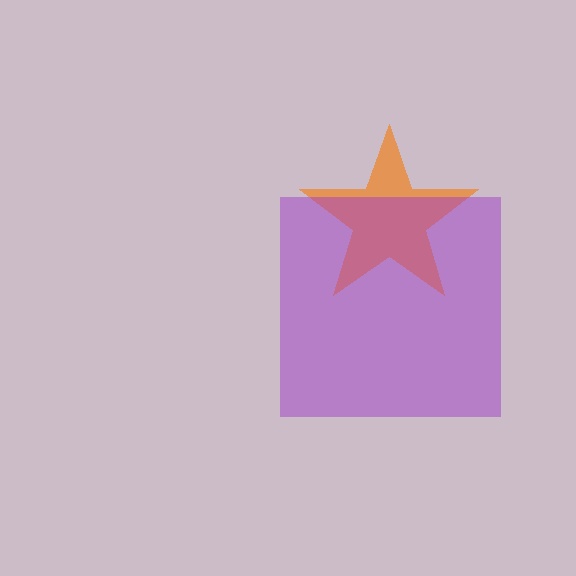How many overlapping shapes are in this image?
There are 2 overlapping shapes in the image.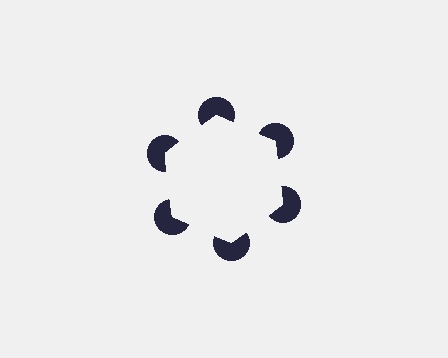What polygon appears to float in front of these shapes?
An illusory hexagon — its edges are inferred from the aligned wedge cuts in the pac-man discs, not physically drawn.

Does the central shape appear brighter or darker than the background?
It typically appears slightly brighter than the background, even though no actual brightness change is drawn.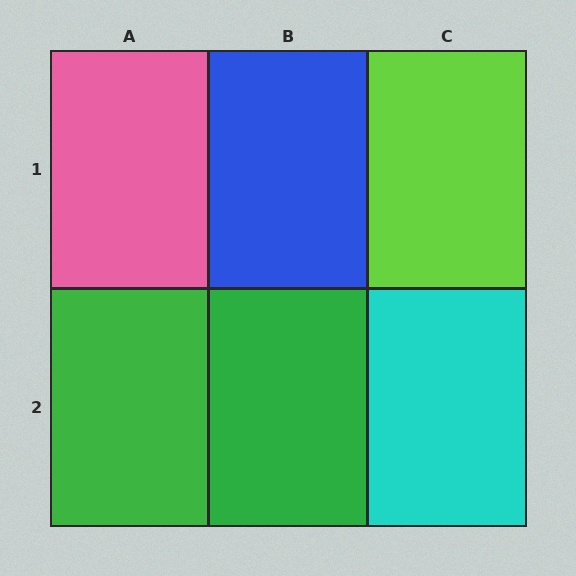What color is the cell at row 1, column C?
Lime.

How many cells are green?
2 cells are green.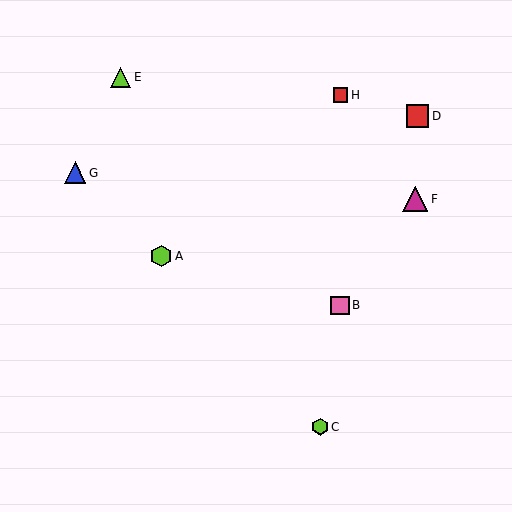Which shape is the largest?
The magenta triangle (labeled F) is the largest.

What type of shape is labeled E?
Shape E is a lime triangle.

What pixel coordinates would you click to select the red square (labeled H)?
Click at (341, 95) to select the red square H.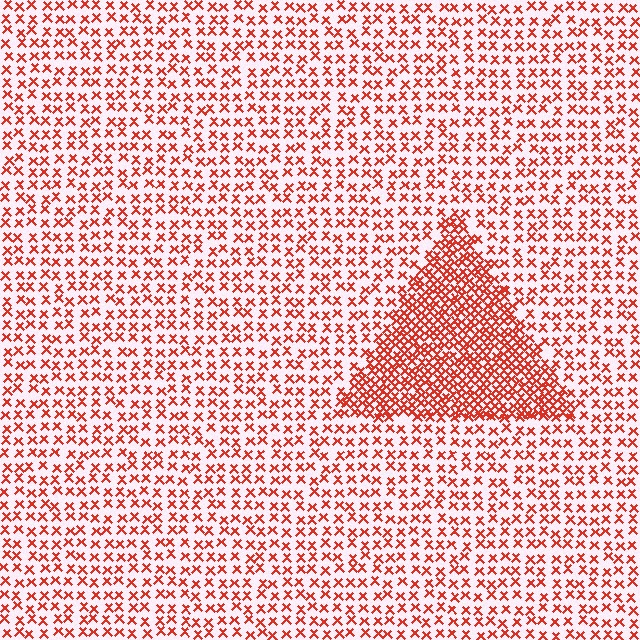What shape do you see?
I see a triangle.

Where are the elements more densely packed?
The elements are more densely packed inside the triangle boundary.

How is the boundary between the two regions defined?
The boundary is defined by a change in element density (approximately 2.4x ratio). All elements are the same color, size, and shape.